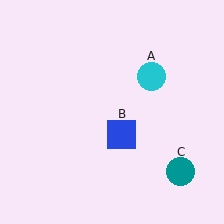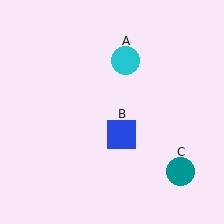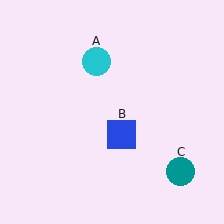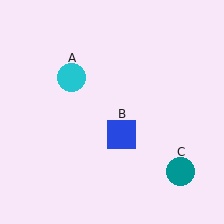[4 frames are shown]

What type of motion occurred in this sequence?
The cyan circle (object A) rotated counterclockwise around the center of the scene.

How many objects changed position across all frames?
1 object changed position: cyan circle (object A).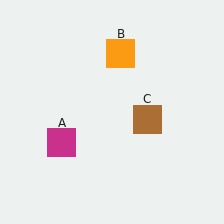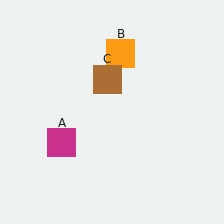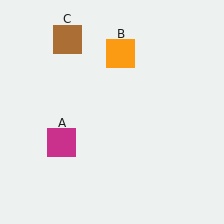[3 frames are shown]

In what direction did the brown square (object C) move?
The brown square (object C) moved up and to the left.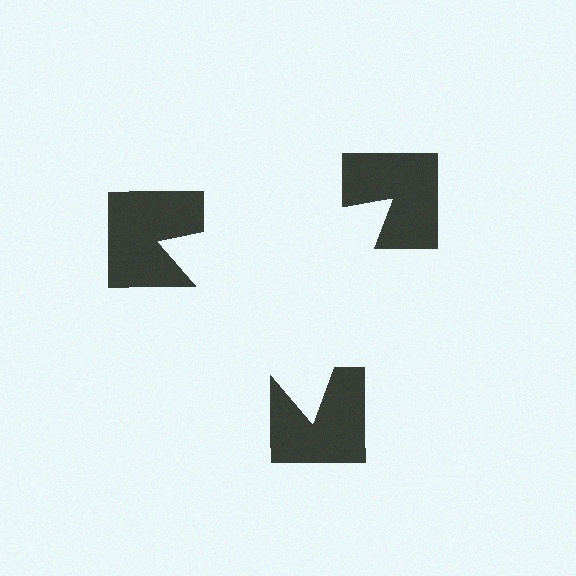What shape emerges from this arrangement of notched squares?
An illusory triangle — its edges are inferred from the aligned wedge cuts in the notched squares, not physically drawn.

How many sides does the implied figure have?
3 sides.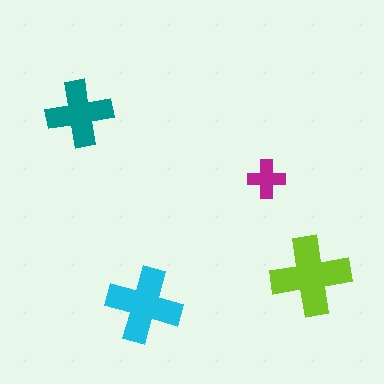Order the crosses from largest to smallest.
the lime one, the cyan one, the teal one, the magenta one.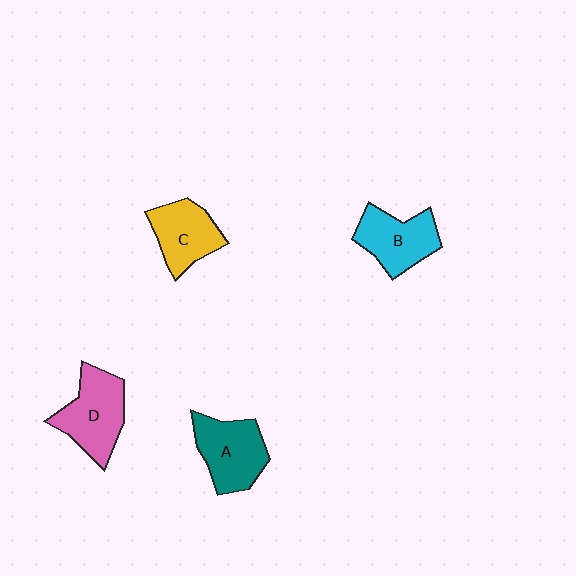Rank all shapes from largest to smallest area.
From largest to smallest: D (pink), A (teal), B (cyan), C (yellow).